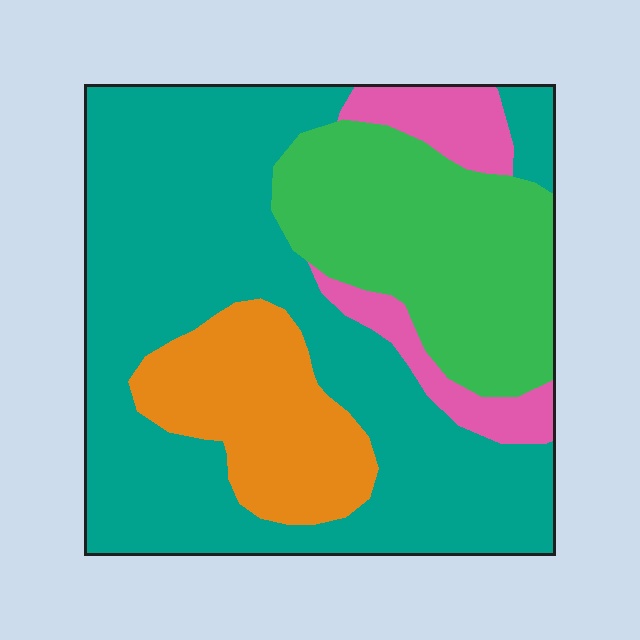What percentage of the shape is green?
Green covers 23% of the shape.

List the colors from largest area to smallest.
From largest to smallest: teal, green, orange, pink.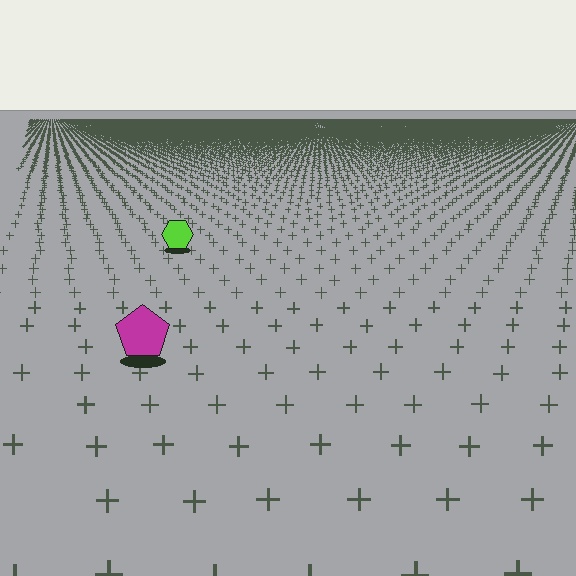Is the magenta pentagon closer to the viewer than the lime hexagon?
Yes. The magenta pentagon is closer — you can tell from the texture gradient: the ground texture is coarser near it.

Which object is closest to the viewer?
The magenta pentagon is closest. The texture marks near it are larger and more spread out.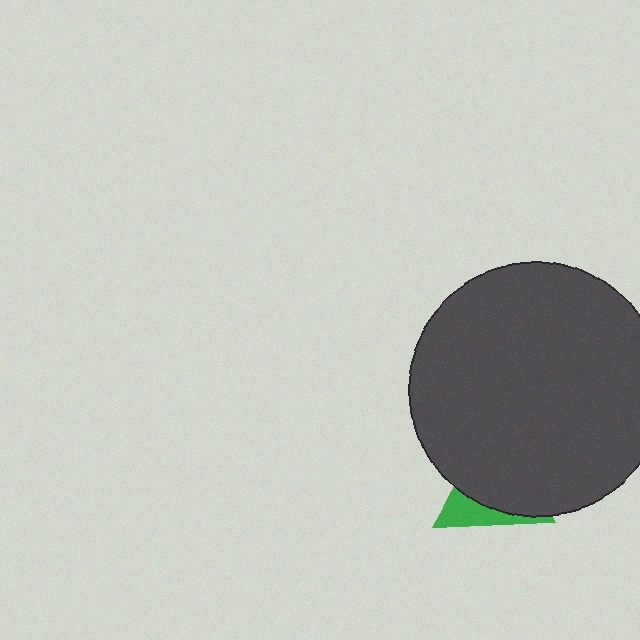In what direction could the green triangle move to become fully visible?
The green triangle could move down. That would shift it out from behind the dark gray circle entirely.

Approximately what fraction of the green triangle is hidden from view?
Roughly 70% of the green triangle is hidden behind the dark gray circle.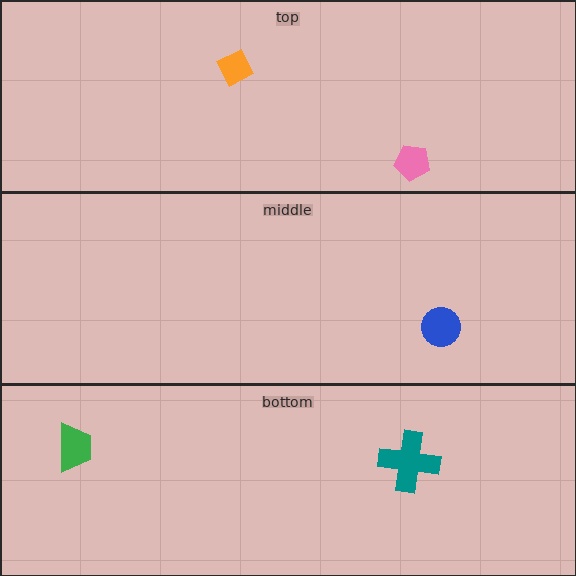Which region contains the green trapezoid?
The bottom region.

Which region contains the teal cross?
The bottom region.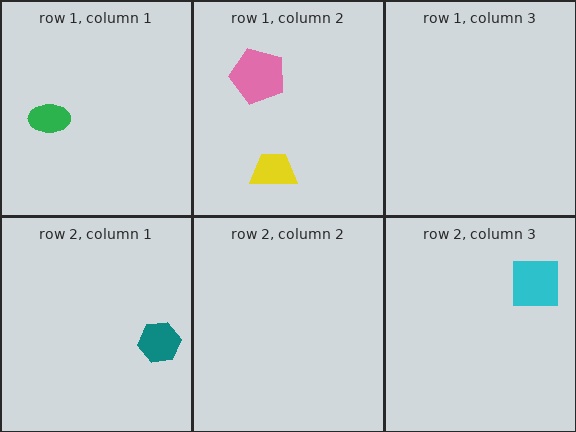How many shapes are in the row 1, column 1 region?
1.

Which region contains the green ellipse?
The row 1, column 1 region.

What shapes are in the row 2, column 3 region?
The cyan square.